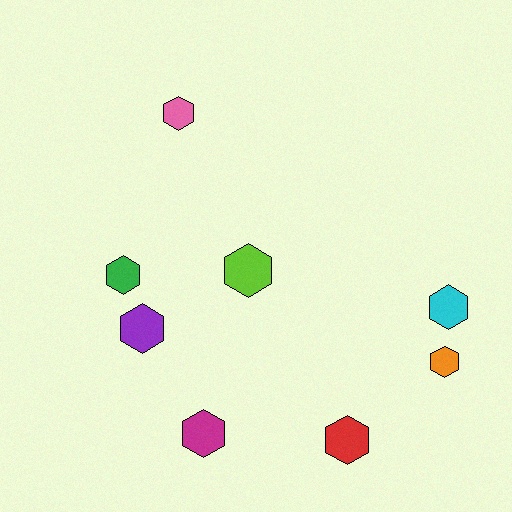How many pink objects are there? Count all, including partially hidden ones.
There is 1 pink object.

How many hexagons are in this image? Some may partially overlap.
There are 8 hexagons.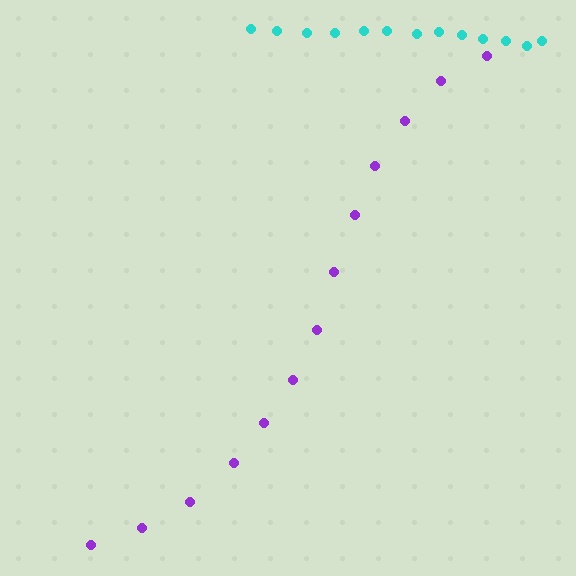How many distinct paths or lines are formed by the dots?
There are 2 distinct paths.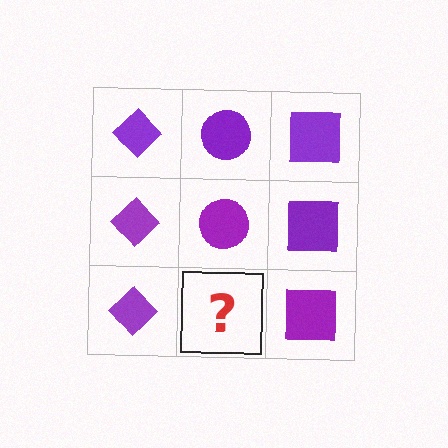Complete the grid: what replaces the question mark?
The question mark should be replaced with a purple circle.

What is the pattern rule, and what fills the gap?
The rule is that each column has a consistent shape. The gap should be filled with a purple circle.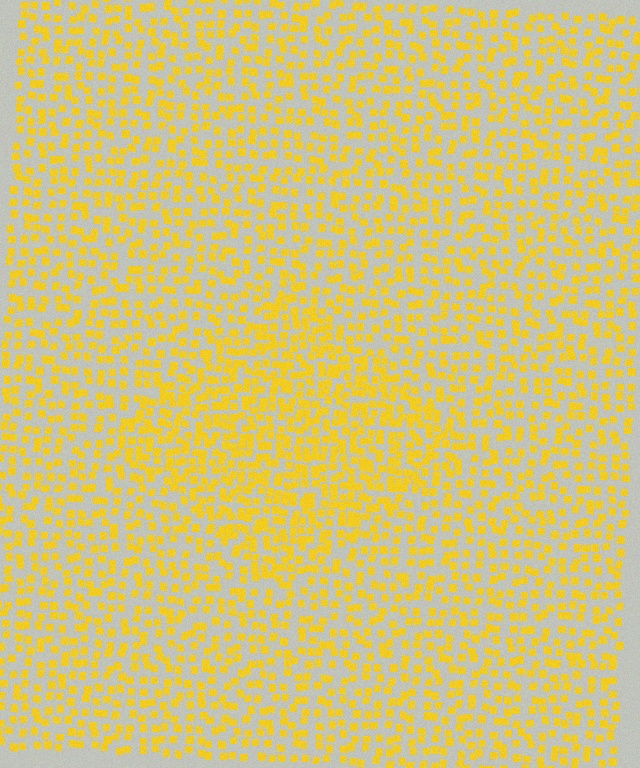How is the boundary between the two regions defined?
The boundary is defined by a change in element density (approximately 1.6x ratio). All elements are the same color, size, and shape.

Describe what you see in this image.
The image contains small yellow elements arranged at two different densities. A diamond-shaped region is visible where the elements are more densely packed than the surrounding area.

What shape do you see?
I see a diamond.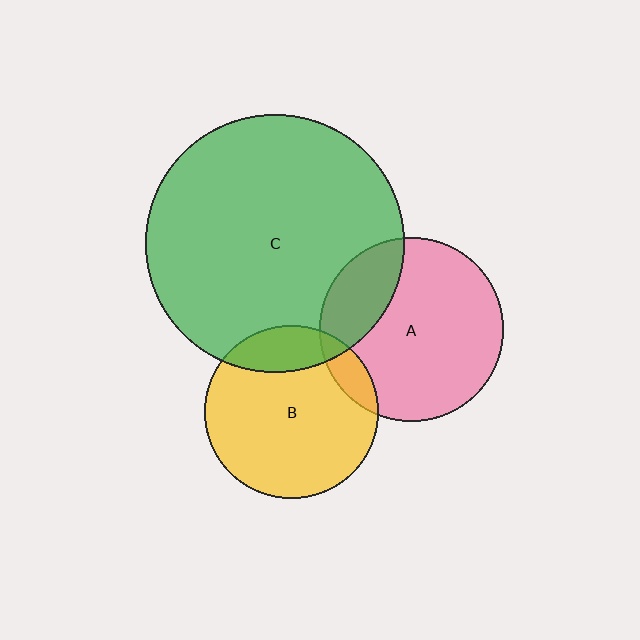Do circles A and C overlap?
Yes.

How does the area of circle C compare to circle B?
Approximately 2.2 times.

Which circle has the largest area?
Circle C (green).